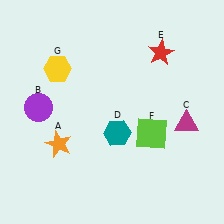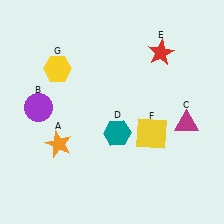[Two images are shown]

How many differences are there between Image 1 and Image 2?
There is 1 difference between the two images.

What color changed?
The square (F) changed from lime in Image 1 to yellow in Image 2.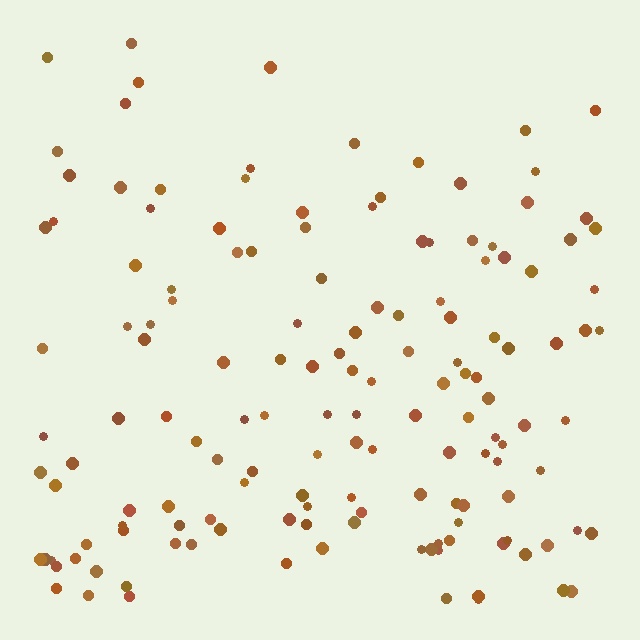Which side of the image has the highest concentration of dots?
The bottom.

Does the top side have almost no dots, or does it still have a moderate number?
Still a moderate number, just noticeably fewer than the bottom.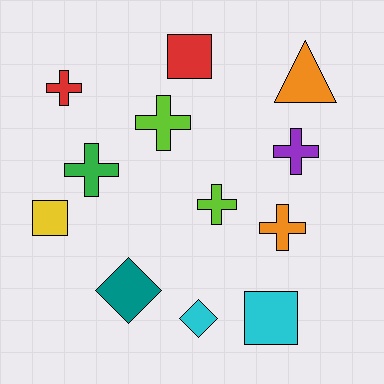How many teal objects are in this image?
There is 1 teal object.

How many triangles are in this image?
There is 1 triangle.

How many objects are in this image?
There are 12 objects.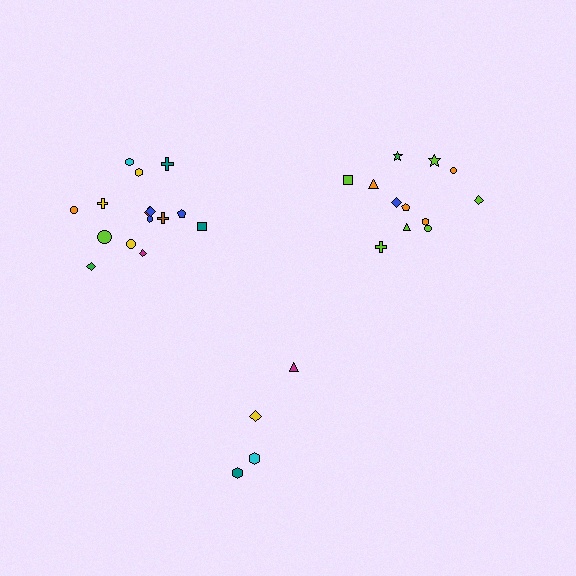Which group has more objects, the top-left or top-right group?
The top-left group.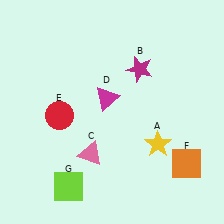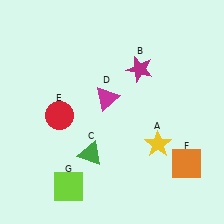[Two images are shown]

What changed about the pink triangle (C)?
In Image 1, C is pink. In Image 2, it changed to green.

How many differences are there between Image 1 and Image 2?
There is 1 difference between the two images.